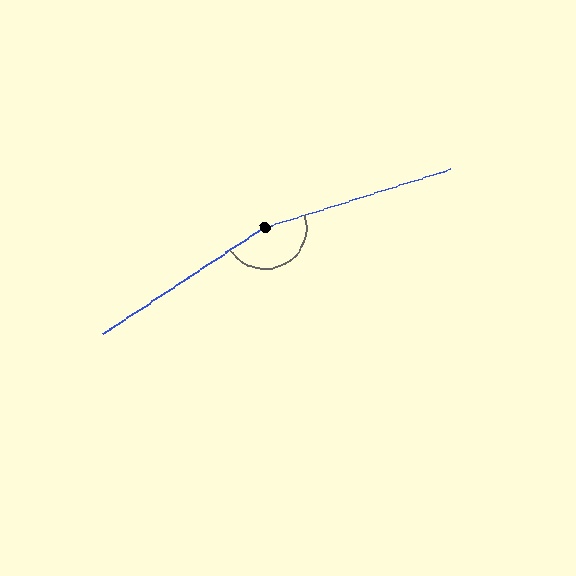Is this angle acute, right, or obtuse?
It is obtuse.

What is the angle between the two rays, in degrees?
Approximately 164 degrees.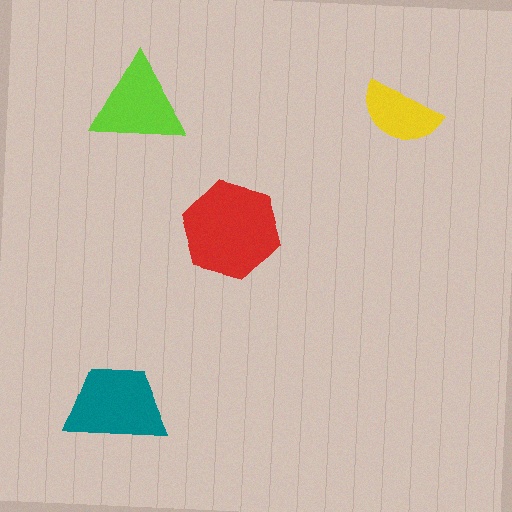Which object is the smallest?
The yellow semicircle.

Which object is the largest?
The red hexagon.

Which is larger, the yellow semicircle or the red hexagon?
The red hexagon.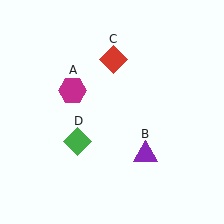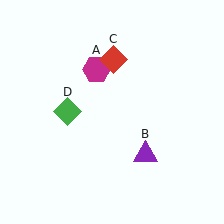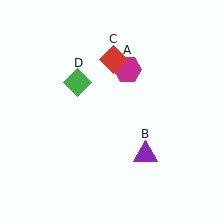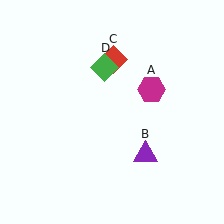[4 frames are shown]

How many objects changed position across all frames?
2 objects changed position: magenta hexagon (object A), green diamond (object D).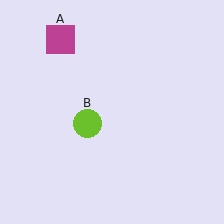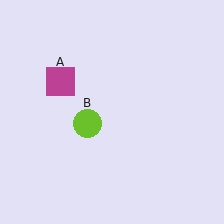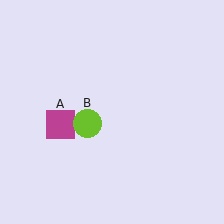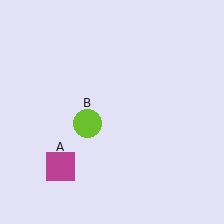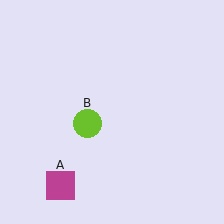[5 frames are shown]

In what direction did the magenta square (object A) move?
The magenta square (object A) moved down.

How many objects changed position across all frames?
1 object changed position: magenta square (object A).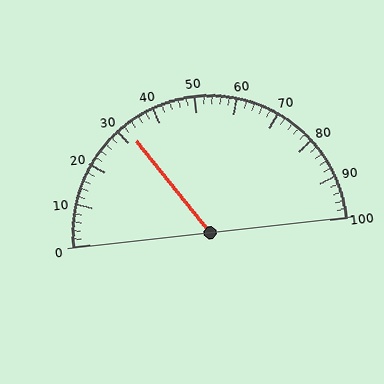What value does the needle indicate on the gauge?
The needle indicates approximately 32.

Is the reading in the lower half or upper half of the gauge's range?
The reading is in the lower half of the range (0 to 100).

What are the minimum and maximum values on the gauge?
The gauge ranges from 0 to 100.